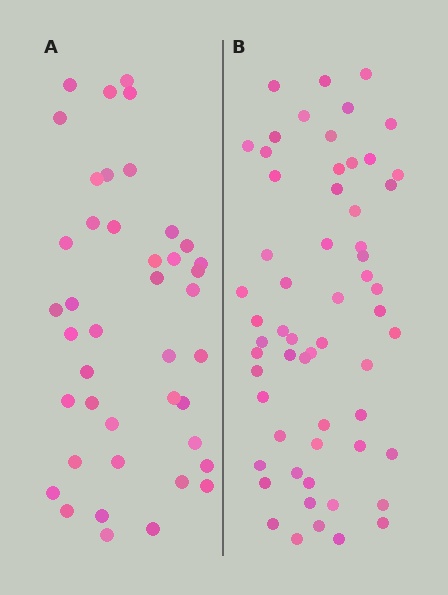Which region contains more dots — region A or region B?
Region B (the right region) has more dots.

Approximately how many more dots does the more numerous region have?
Region B has approximately 15 more dots than region A.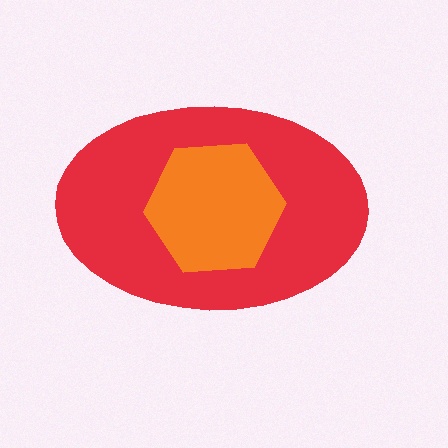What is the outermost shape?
The red ellipse.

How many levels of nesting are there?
2.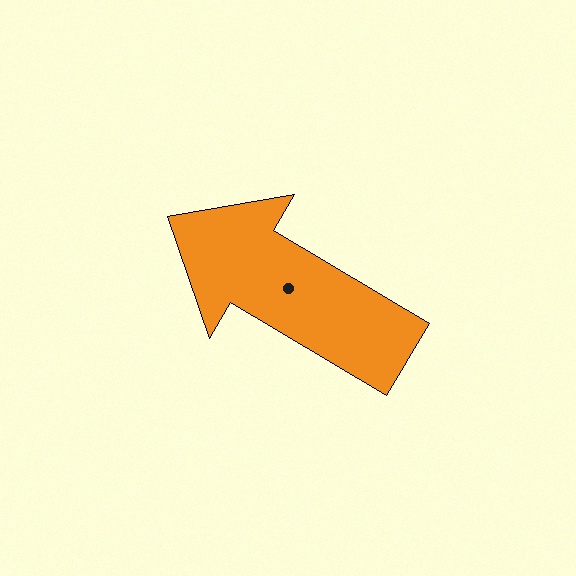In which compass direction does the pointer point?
Northwest.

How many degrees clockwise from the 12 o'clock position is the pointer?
Approximately 301 degrees.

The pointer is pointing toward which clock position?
Roughly 10 o'clock.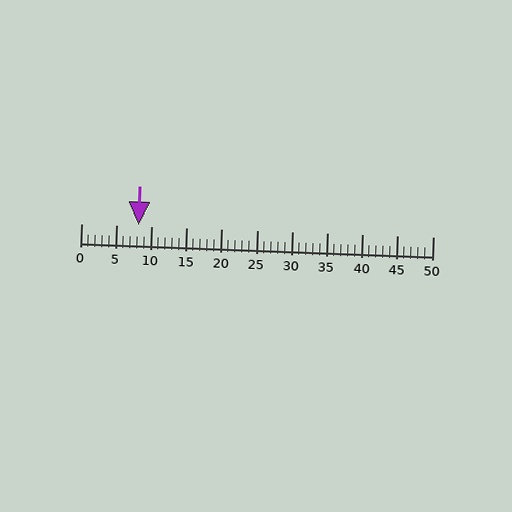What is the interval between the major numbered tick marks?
The major tick marks are spaced 5 units apart.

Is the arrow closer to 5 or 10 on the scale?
The arrow is closer to 10.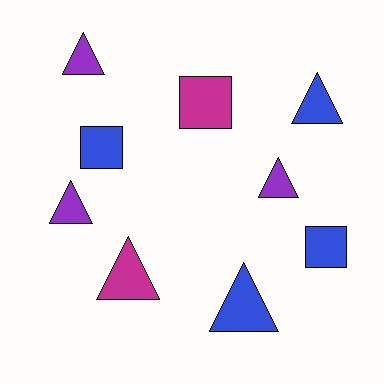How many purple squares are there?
There are no purple squares.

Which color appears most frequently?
Blue, with 4 objects.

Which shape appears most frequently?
Triangle, with 6 objects.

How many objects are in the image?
There are 9 objects.